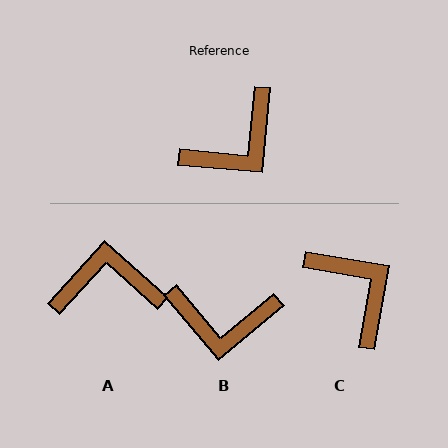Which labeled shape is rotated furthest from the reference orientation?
A, about 143 degrees away.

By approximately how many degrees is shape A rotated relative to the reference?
Approximately 143 degrees counter-clockwise.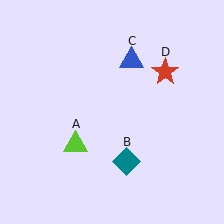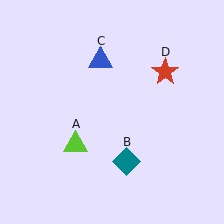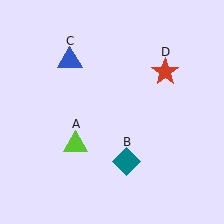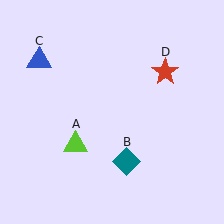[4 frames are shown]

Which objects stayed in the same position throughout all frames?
Lime triangle (object A) and teal diamond (object B) and red star (object D) remained stationary.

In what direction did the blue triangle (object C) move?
The blue triangle (object C) moved left.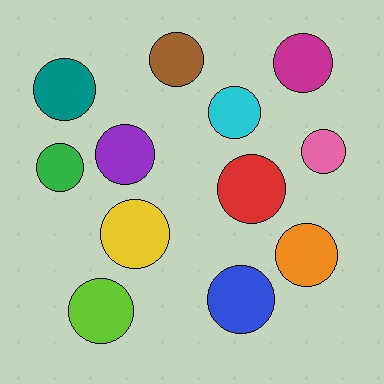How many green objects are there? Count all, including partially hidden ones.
There is 1 green object.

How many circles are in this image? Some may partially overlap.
There are 12 circles.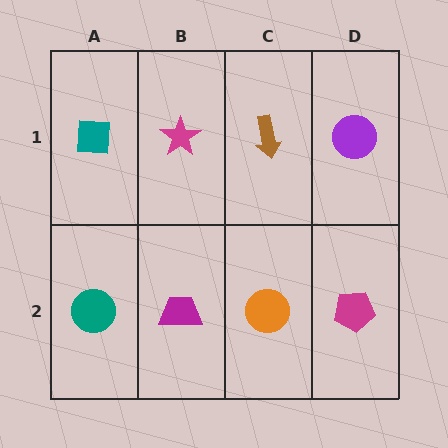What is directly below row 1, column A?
A teal circle.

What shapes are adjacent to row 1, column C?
An orange circle (row 2, column C), a magenta star (row 1, column B), a purple circle (row 1, column D).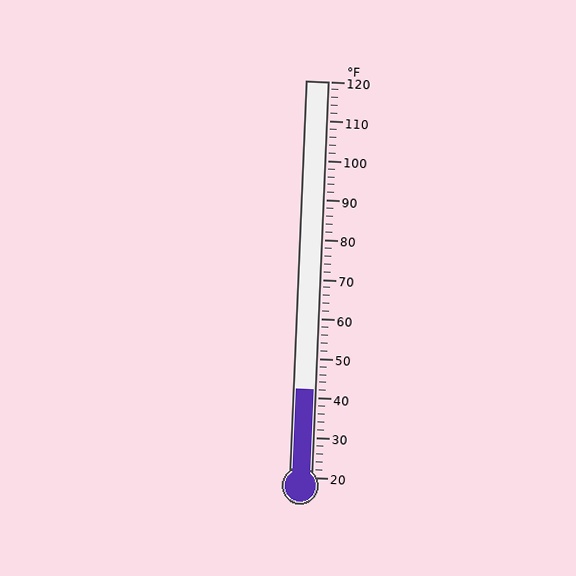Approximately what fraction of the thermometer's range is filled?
The thermometer is filled to approximately 20% of its range.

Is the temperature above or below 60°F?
The temperature is below 60°F.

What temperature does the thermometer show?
The thermometer shows approximately 42°F.